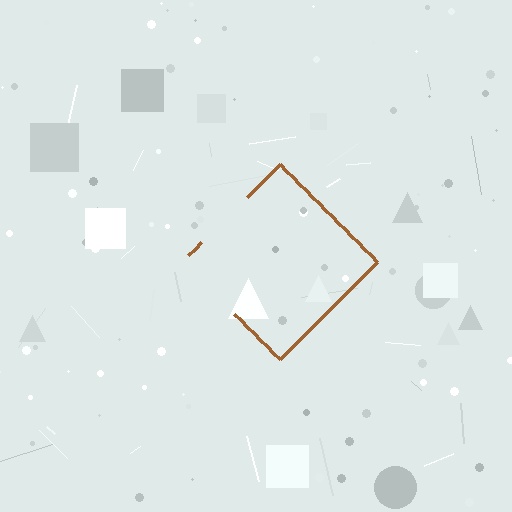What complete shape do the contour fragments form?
The contour fragments form a diamond.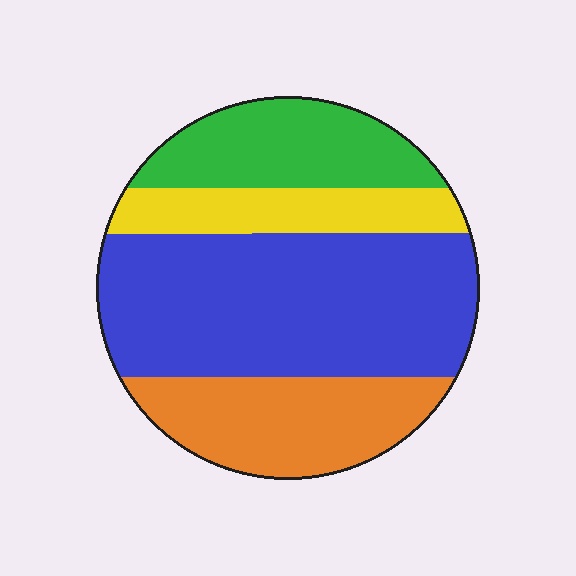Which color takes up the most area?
Blue, at roughly 45%.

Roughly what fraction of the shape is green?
Green covers about 20% of the shape.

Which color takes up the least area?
Yellow, at roughly 15%.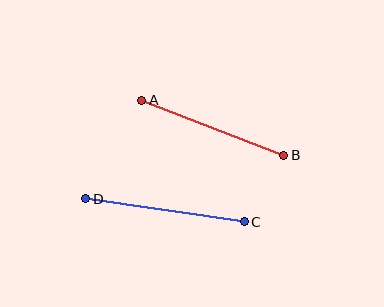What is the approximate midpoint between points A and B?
The midpoint is at approximately (213, 128) pixels.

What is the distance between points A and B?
The distance is approximately 152 pixels.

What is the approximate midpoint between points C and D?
The midpoint is at approximately (165, 210) pixels.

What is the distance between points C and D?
The distance is approximately 160 pixels.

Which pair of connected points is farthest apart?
Points C and D are farthest apart.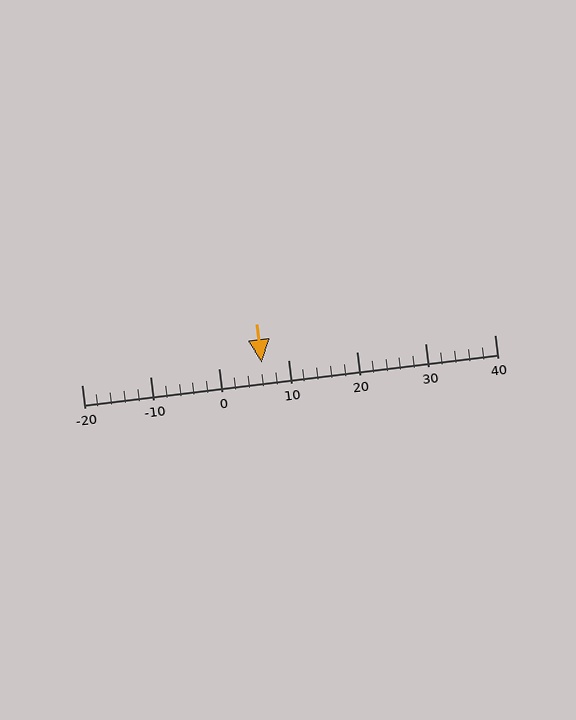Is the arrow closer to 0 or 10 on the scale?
The arrow is closer to 10.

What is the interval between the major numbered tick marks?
The major tick marks are spaced 10 units apart.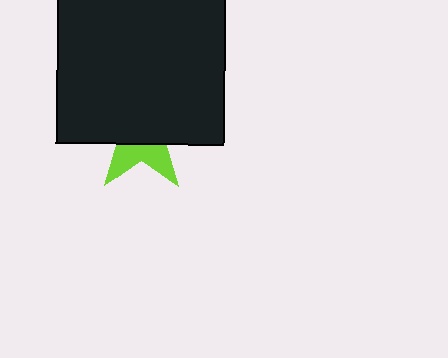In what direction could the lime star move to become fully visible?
The lime star could move down. That would shift it out from behind the black square entirely.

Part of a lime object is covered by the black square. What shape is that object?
It is a star.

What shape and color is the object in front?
The object in front is a black square.